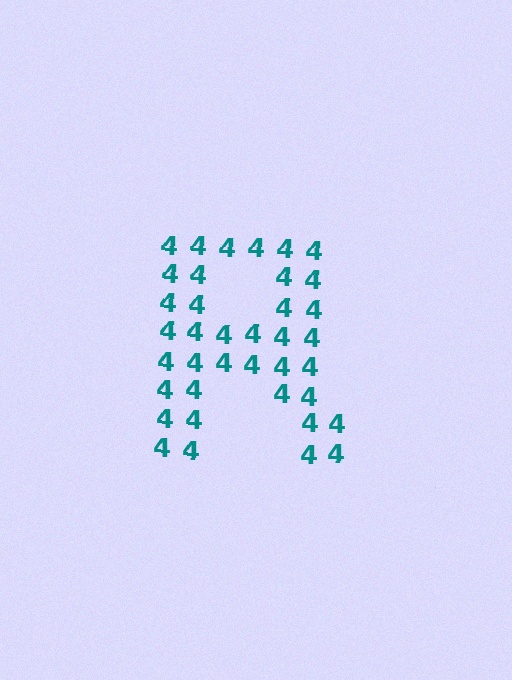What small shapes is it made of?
It is made of small digit 4's.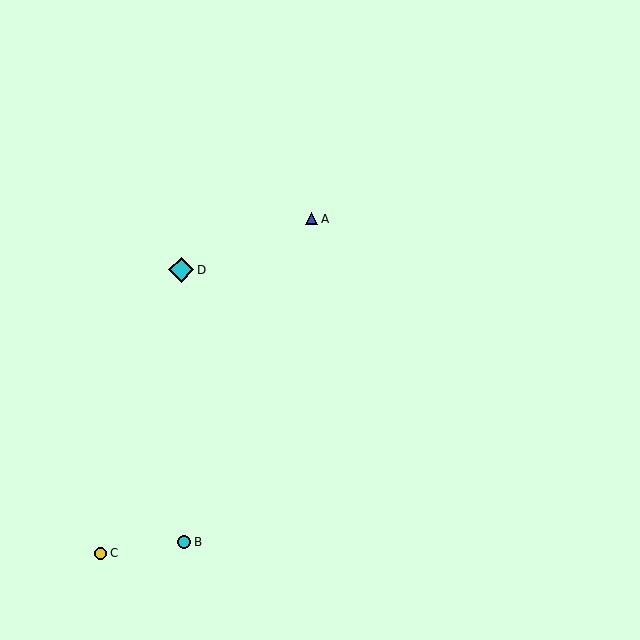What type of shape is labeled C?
Shape C is a yellow circle.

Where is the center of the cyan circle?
The center of the cyan circle is at (184, 542).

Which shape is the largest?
The cyan diamond (labeled D) is the largest.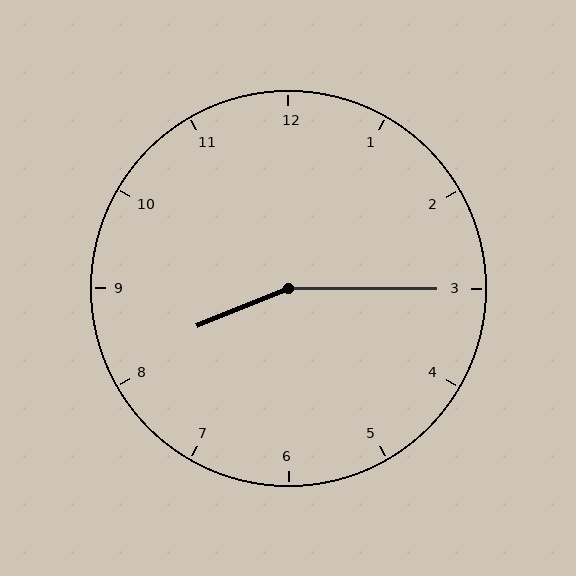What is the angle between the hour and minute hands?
Approximately 158 degrees.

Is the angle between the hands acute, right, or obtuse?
It is obtuse.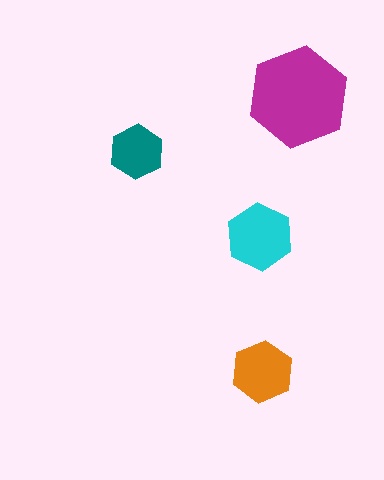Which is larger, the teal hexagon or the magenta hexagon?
The magenta one.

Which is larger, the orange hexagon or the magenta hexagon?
The magenta one.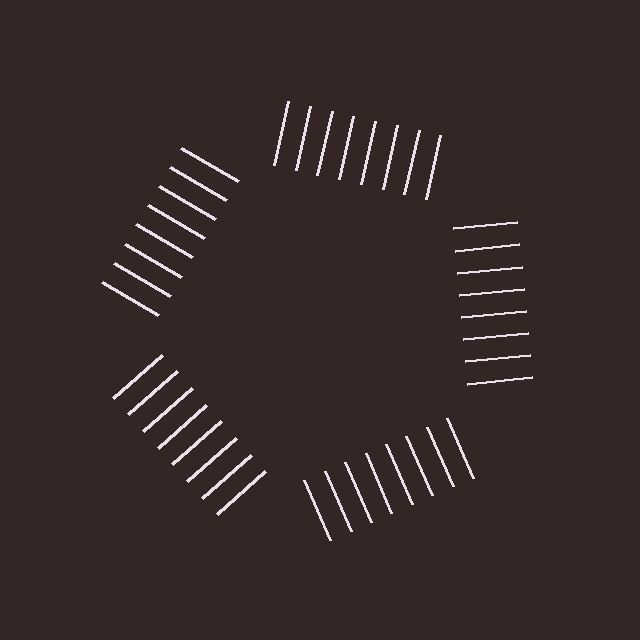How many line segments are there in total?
40 — 8 along each of the 5 edges.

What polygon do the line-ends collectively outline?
An illusory pentagon — the line segments terminate on its edges but no continuous stroke is drawn.